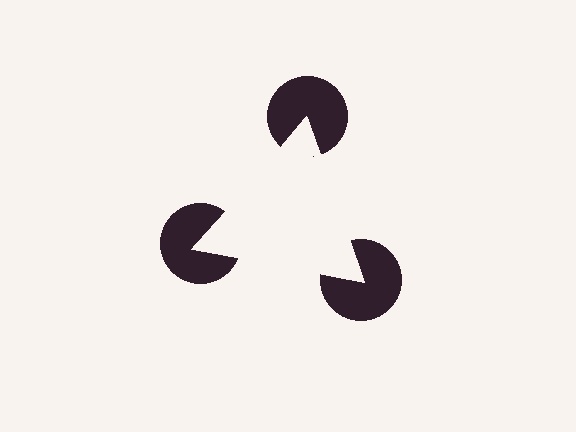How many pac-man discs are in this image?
There are 3 — one at each vertex of the illusory triangle.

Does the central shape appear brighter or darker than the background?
It typically appears slightly brighter than the background, even though no actual brightness change is drawn.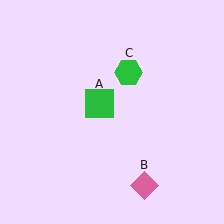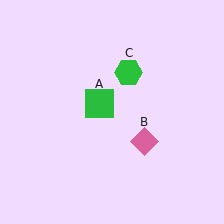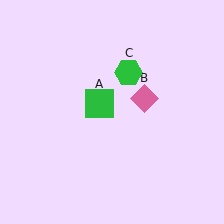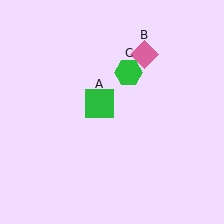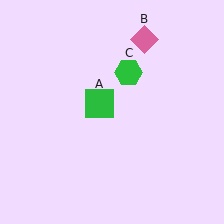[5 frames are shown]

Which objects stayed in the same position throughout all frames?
Green square (object A) and green hexagon (object C) remained stationary.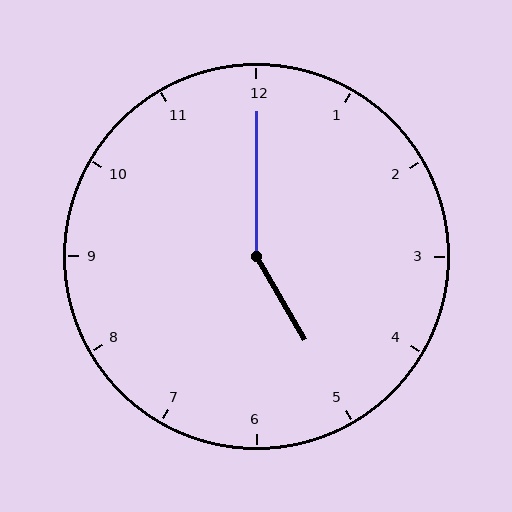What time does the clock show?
5:00.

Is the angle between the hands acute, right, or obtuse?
It is obtuse.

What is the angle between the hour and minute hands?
Approximately 150 degrees.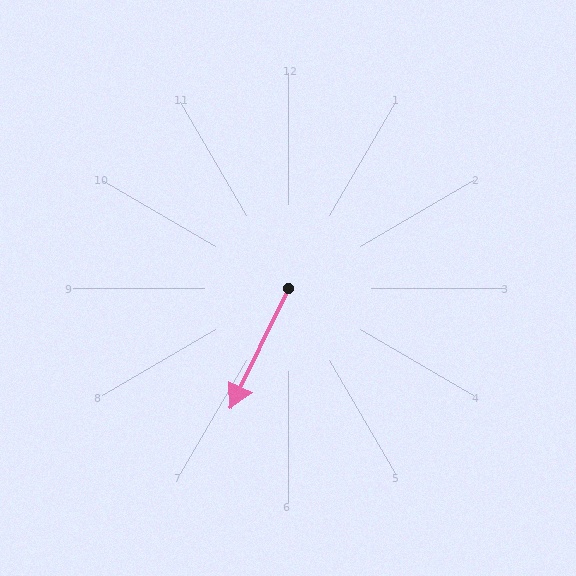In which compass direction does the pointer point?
Southwest.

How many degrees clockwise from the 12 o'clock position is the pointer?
Approximately 206 degrees.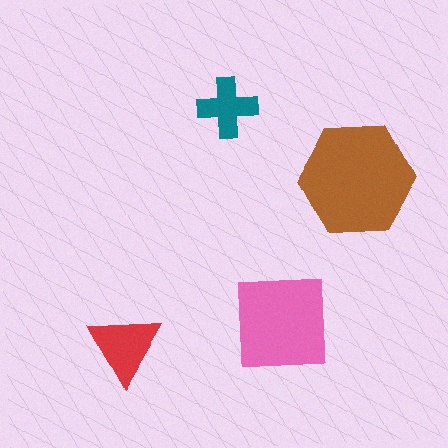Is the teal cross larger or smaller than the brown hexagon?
Smaller.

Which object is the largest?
The brown hexagon.